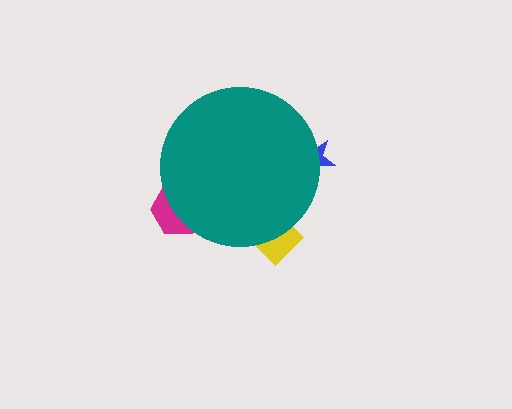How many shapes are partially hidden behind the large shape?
3 shapes are partially hidden.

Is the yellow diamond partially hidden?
Yes, the yellow diamond is partially hidden behind the teal circle.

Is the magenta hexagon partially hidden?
Yes, the magenta hexagon is partially hidden behind the teal circle.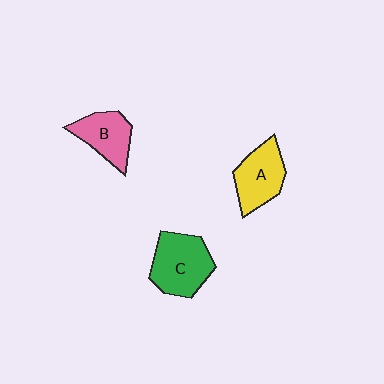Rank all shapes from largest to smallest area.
From largest to smallest: C (green), A (yellow), B (pink).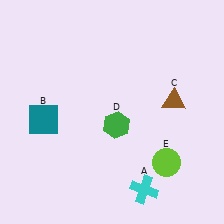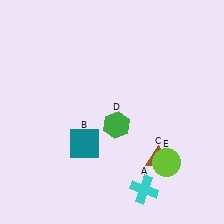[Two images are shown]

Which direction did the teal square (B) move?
The teal square (B) moved right.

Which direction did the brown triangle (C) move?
The brown triangle (C) moved down.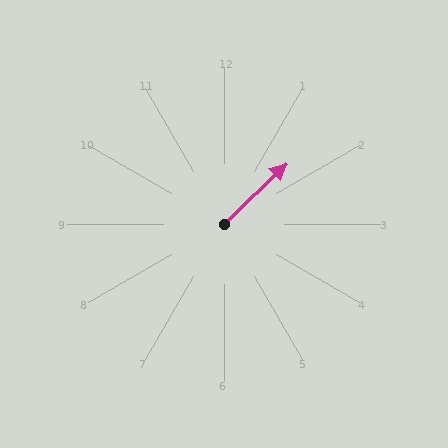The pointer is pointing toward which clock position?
Roughly 2 o'clock.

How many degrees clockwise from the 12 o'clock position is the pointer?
Approximately 46 degrees.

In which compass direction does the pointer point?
Northeast.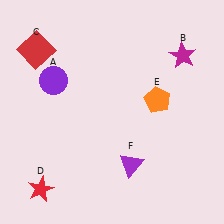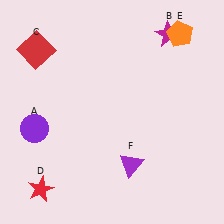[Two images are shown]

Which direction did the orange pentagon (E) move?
The orange pentagon (E) moved up.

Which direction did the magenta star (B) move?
The magenta star (B) moved up.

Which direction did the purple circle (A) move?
The purple circle (A) moved down.